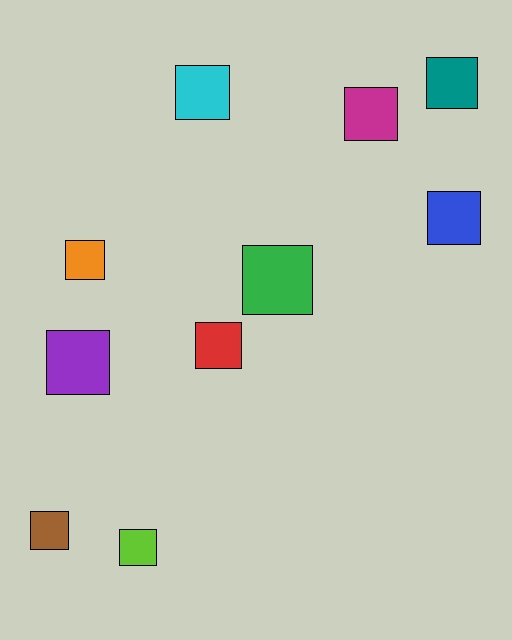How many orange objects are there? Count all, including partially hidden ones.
There is 1 orange object.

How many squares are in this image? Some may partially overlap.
There are 10 squares.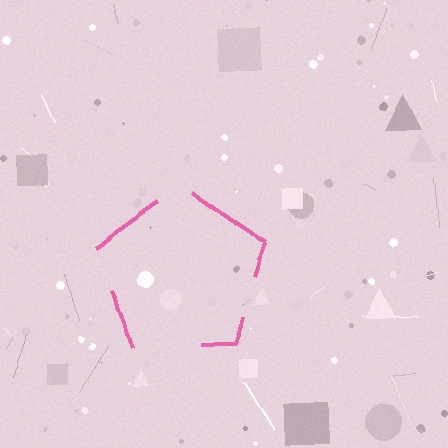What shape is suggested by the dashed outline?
The dashed outline suggests a pentagon.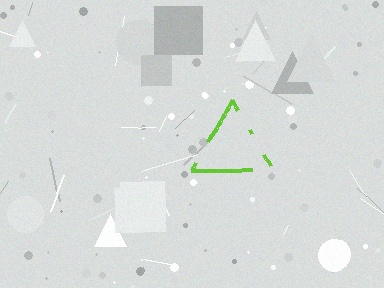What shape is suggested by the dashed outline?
The dashed outline suggests a triangle.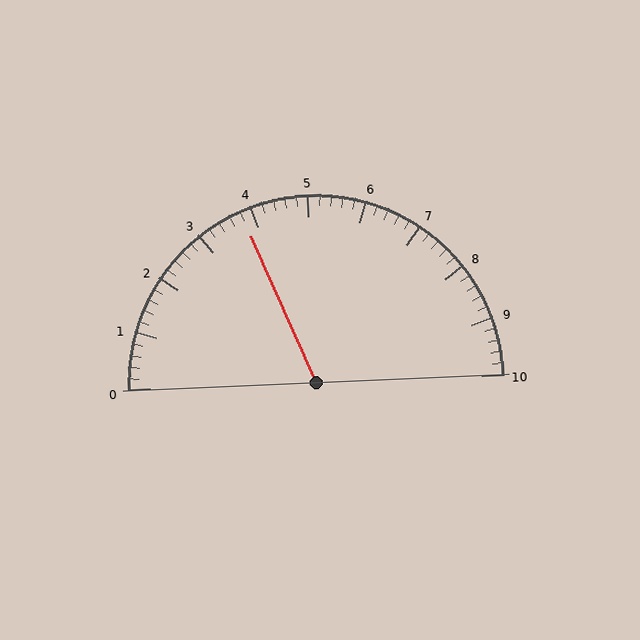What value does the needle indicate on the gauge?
The needle indicates approximately 3.8.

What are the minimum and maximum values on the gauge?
The gauge ranges from 0 to 10.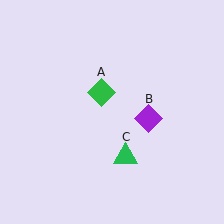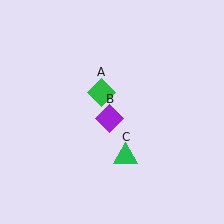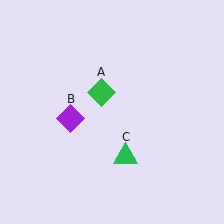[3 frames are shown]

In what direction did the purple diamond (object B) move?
The purple diamond (object B) moved left.